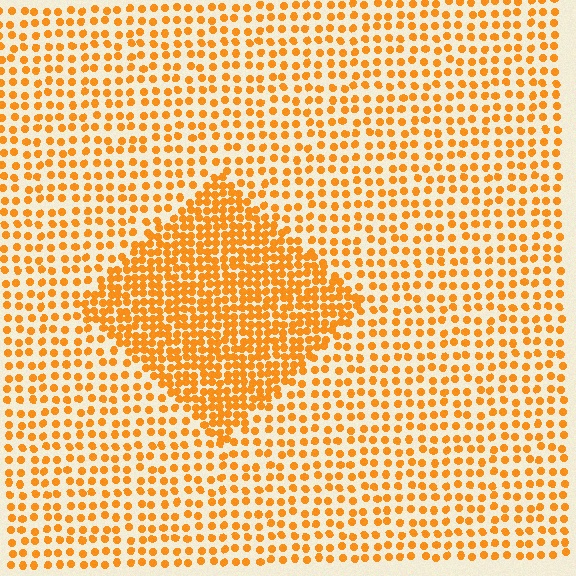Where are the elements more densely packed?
The elements are more densely packed inside the diamond boundary.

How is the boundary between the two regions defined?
The boundary is defined by a change in element density (approximately 2.1x ratio). All elements are the same color, size, and shape.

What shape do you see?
I see a diamond.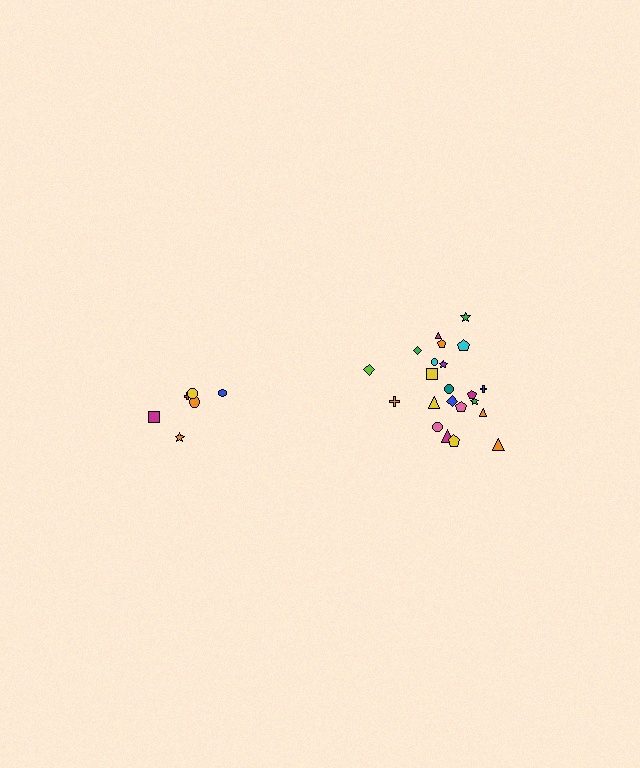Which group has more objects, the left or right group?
The right group.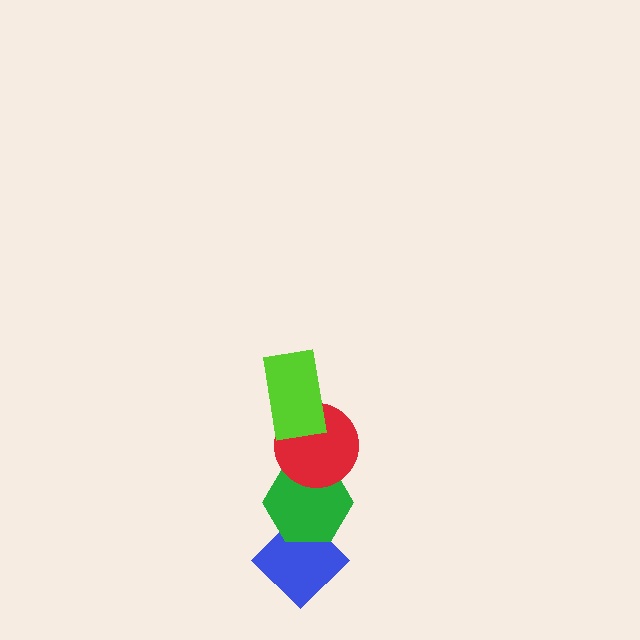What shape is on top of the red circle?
The lime rectangle is on top of the red circle.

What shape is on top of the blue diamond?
The green hexagon is on top of the blue diamond.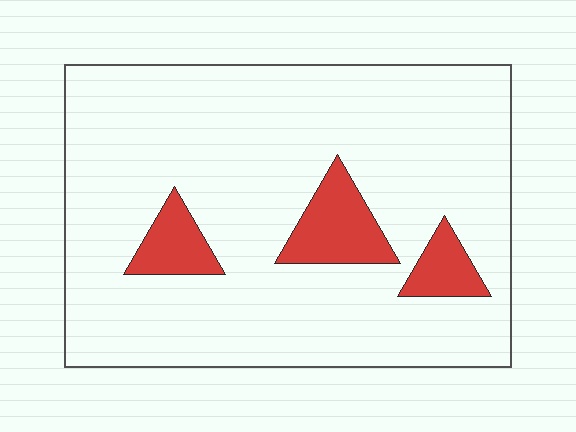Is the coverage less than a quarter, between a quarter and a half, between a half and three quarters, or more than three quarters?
Less than a quarter.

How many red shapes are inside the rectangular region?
3.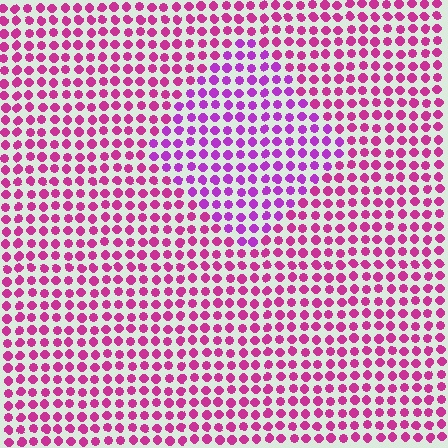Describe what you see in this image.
The image is filled with small magenta elements in a uniform arrangement. A diamond-shaped region is visible where the elements are tinted to a slightly different hue, forming a subtle color boundary.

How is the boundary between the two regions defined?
The boundary is defined purely by a slight shift in hue (about 29 degrees). Spacing, size, and orientation are identical on both sides.